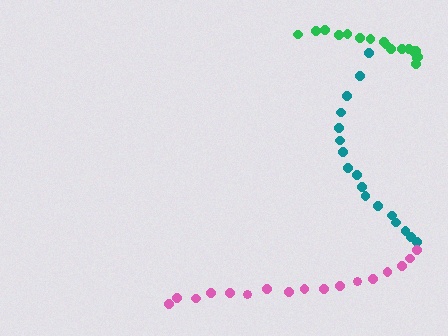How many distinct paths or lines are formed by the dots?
There are 3 distinct paths.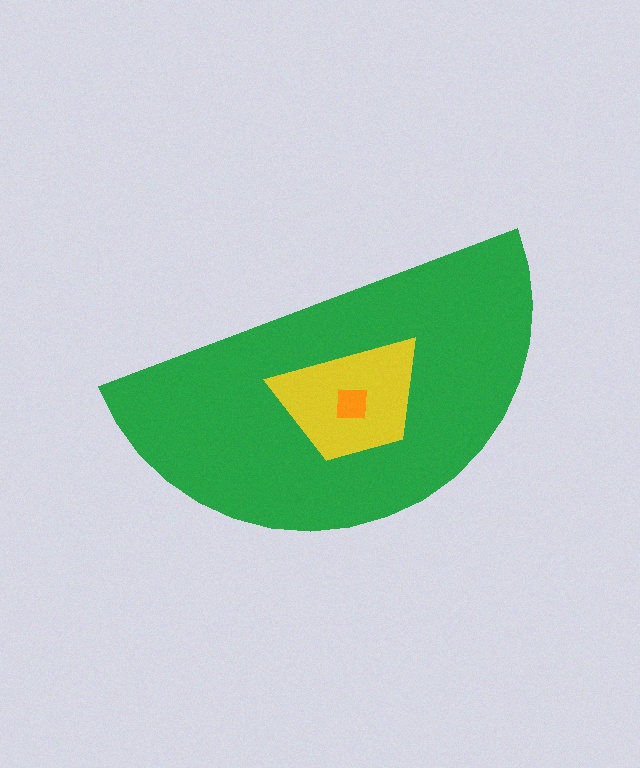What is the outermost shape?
The green semicircle.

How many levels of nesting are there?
3.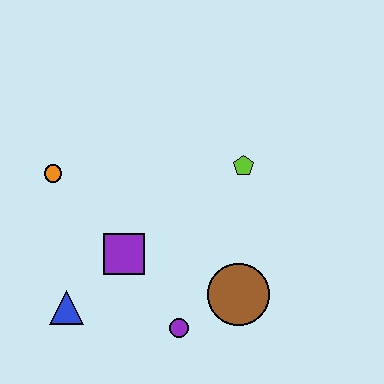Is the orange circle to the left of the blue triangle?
Yes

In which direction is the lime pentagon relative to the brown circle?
The lime pentagon is above the brown circle.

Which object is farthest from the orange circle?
The brown circle is farthest from the orange circle.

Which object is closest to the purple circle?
The brown circle is closest to the purple circle.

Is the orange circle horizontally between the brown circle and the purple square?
No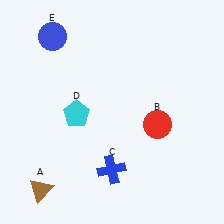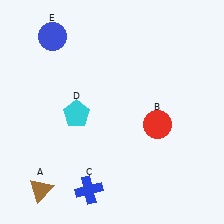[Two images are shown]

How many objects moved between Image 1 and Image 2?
1 object moved between the two images.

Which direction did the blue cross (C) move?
The blue cross (C) moved left.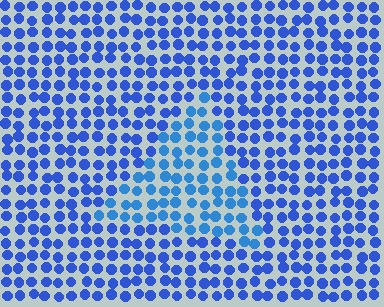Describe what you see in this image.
The image is filled with small blue elements in a uniform arrangement. A triangle-shaped region is visible where the elements are tinted to a slightly different hue, forming a subtle color boundary.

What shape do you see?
I see a triangle.